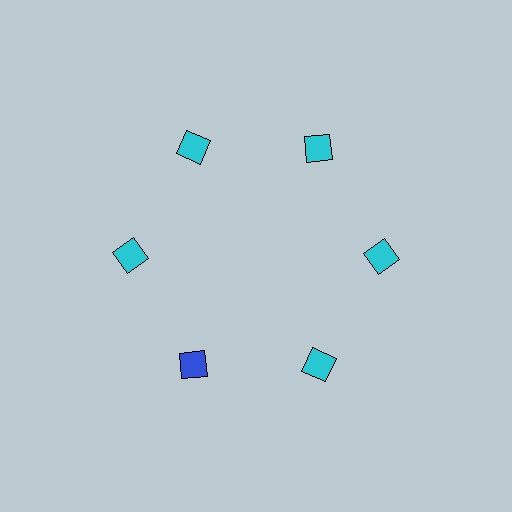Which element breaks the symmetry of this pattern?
The blue diamond at roughly the 7 o'clock position breaks the symmetry. All other shapes are cyan diamonds.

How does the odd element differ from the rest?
It has a different color: blue instead of cyan.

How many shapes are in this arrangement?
There are 6 shapes arranged in a ring pattern.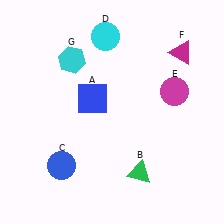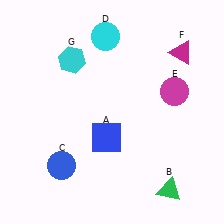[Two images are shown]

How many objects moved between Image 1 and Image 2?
2 objects moved between the two images.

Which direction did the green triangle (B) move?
The green triangle (B) moved right.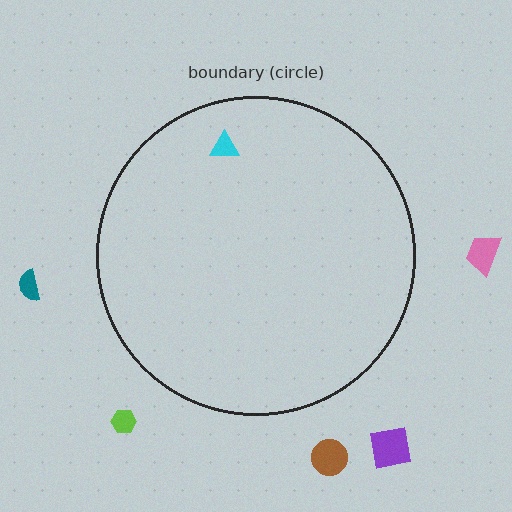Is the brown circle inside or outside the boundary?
Outside.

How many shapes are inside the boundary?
1 inside, 5 outside.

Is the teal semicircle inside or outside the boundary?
Outside.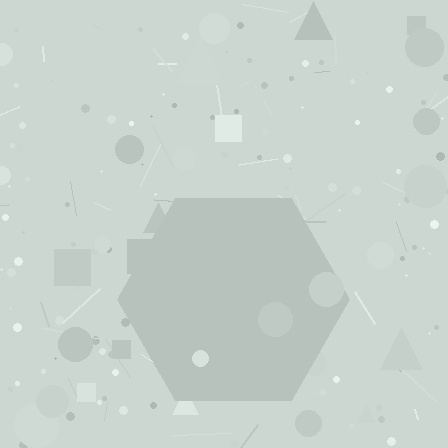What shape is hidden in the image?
A hexagon is hidden in the image.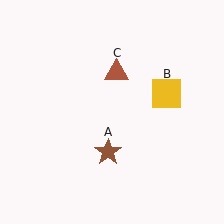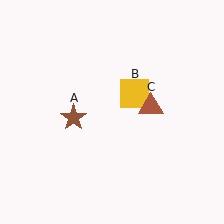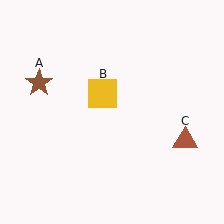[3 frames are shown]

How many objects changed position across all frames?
3 objects changed position: brown star (object A), yellow square (object B), brown triangle (object C).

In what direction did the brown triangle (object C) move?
The brown triangle (object C) moved down and to the right.